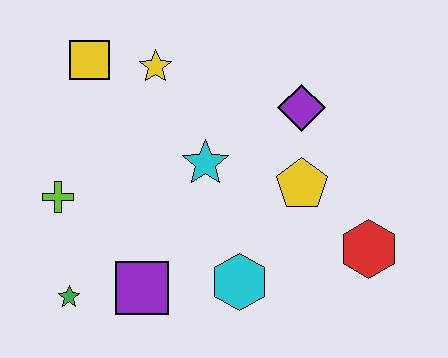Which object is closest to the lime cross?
The green star is closest to the lime cross.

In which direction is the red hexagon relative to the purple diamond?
The red hexagon is below the purple diamond.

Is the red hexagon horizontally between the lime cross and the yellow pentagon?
No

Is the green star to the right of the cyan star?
No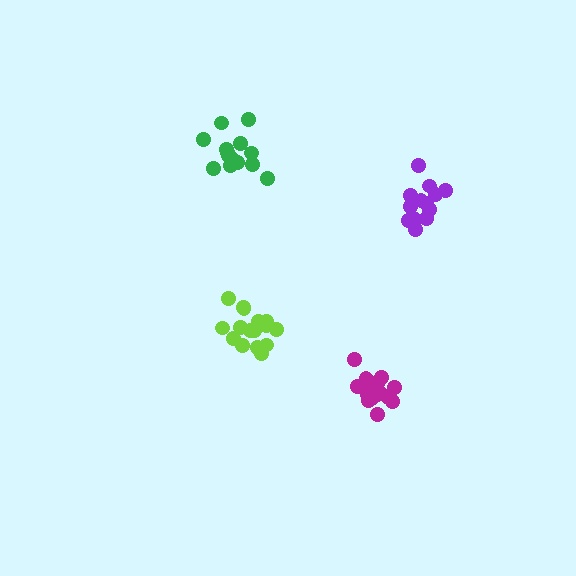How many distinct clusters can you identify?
There are 4 distinct clusters.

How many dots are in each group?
Group 1: 16 dots, Group 2: 18 dots, Group 3: 15 dots, Group 4: 16 dots (65 total).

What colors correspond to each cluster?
The clusters are colored: green, lime, purple, magenta.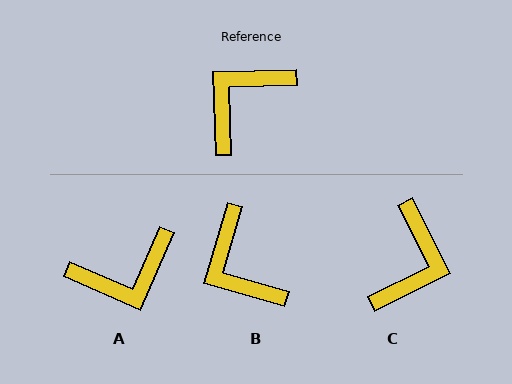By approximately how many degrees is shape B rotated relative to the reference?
Approximately 72 degrees counter-clockwise.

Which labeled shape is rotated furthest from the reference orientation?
C, about 155 degrees away.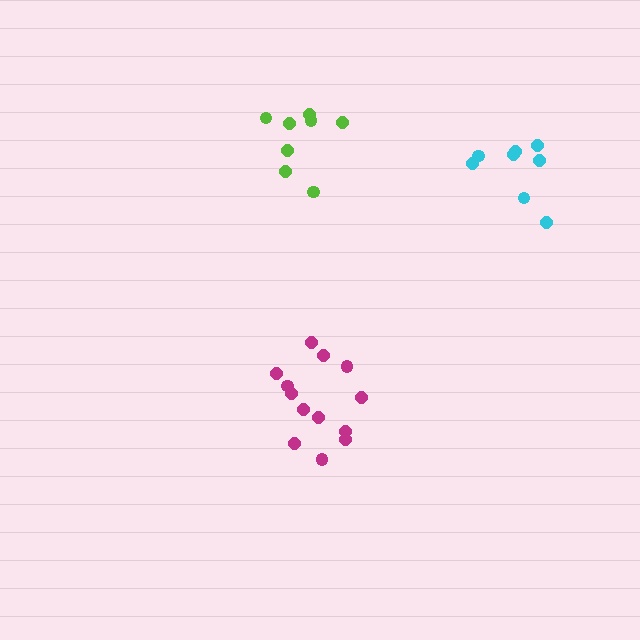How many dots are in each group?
Group 1: 13 dots, Group 2: 8 dots, Group 3: 8 dots (29 total).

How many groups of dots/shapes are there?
There are 3 groups.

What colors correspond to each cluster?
The clusters are colored: magenta, cyan, lime.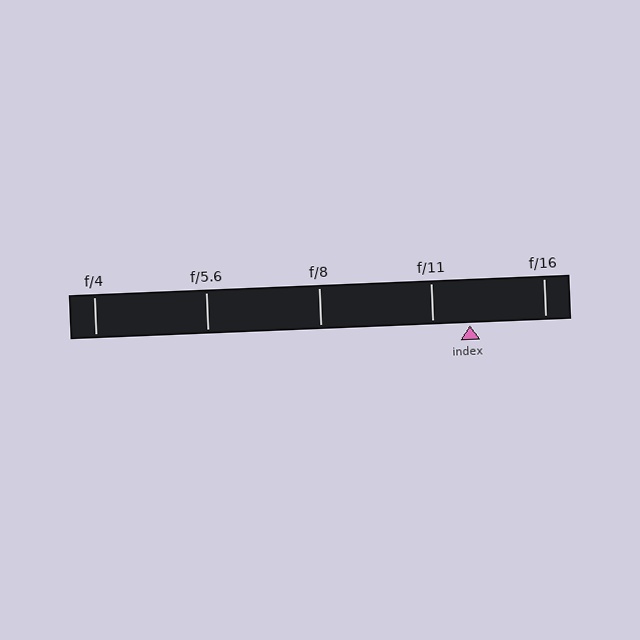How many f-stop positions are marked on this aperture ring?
There are 5 f-stop positions marked.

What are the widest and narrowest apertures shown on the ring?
The widest aperture shown is f/4 and the narrowest is f/16.